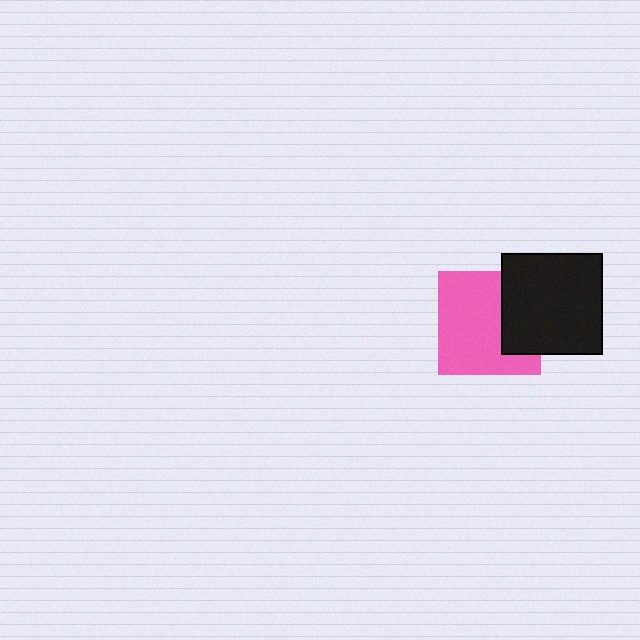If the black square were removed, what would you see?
You would see the complete pink square.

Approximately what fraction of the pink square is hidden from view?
Roughly 31% of the pink square is hidden behind the black square.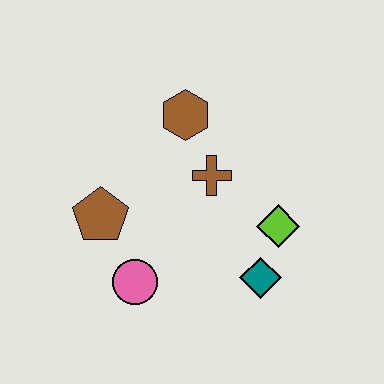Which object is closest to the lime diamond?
The teal diamond is closest to the lime diamond.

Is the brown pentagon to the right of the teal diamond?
No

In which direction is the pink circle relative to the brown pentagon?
The pink circle is below the brown pentagon.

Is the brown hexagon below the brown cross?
No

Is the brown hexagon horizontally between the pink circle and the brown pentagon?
No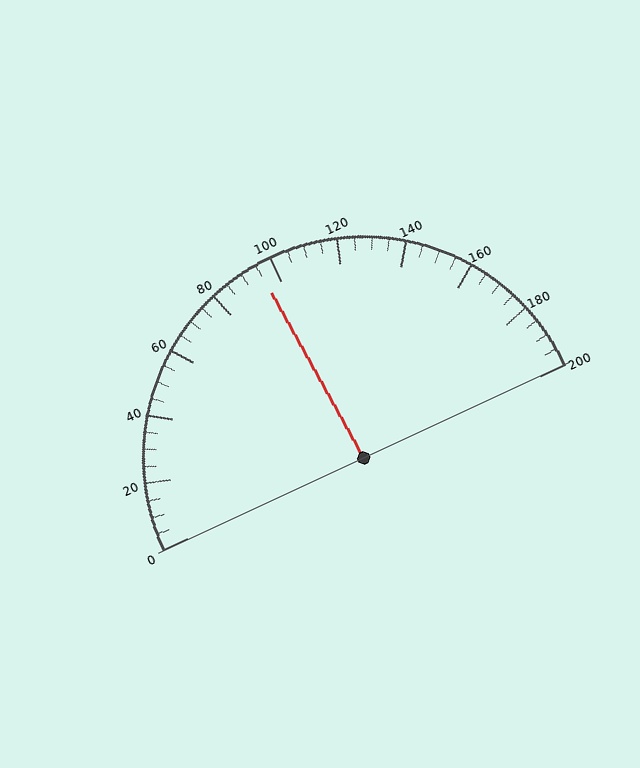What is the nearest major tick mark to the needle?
The nearest major tick mark is 100.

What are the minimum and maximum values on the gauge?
The gauge ranges from 0 to 200.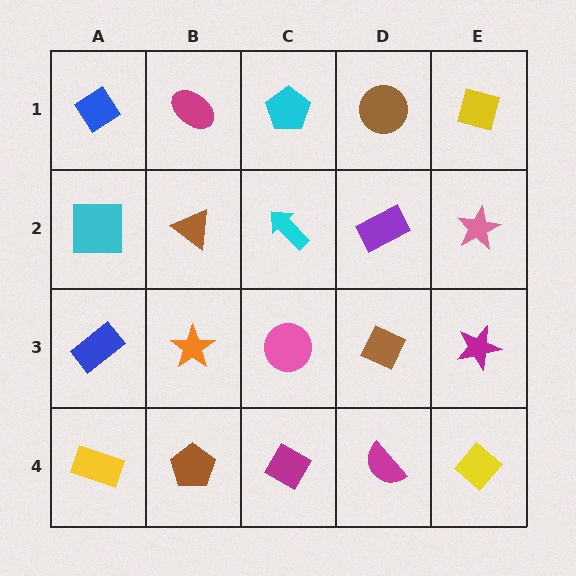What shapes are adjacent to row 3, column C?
A cyan arrow (row 2, column C), a magenta diamond (row 4, column C), an orange star (row 3, column B), a brown diamond (row 3, column D).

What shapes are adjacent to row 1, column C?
A cyan arrow (row 2, column C), a magenta ellipse (row 1, column B), a brown circle (row 1, column D).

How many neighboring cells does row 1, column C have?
3.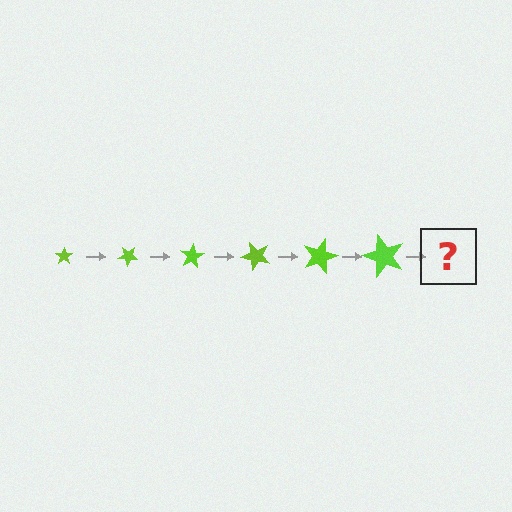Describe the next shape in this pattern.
It should be a star, larger than the previous one and rotated 240 degrees from the start.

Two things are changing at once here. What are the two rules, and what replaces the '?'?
The two rules are that the star grows larger each step and it rotates 40 degrees each step. The '?' should be a star, larger than the previous one and rotated 240 degrees from the start.